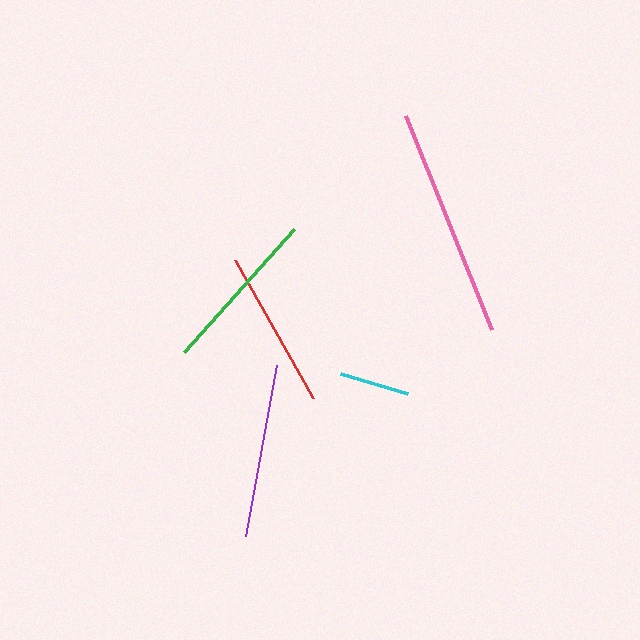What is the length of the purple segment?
The purple segment is approximately 174 pixels long.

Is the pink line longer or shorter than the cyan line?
The pink line is longer than the cyan line.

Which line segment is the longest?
The pink line is the longest at approximately 230 pixels.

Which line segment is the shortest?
The cyan line is the shortest at approximately 70 pixels.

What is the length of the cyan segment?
The cyan segment is approximately 70 pixels long.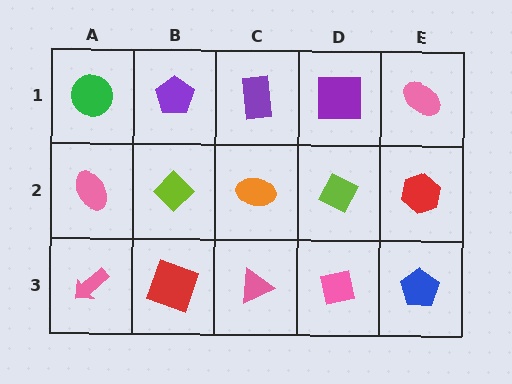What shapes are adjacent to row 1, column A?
A pink ellipse (row 2, column A), a purple pentagon (row 1, column B).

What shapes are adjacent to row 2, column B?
A purple pentagon (row 1, column B), a red square (row 3, column B), a pink ellipse (row 2, column A), an orange ellipse (row 2, column C).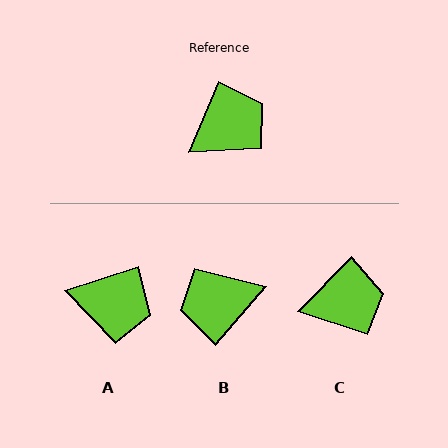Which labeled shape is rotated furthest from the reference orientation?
B, about 162 degrees away.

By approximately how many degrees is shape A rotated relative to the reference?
Approximately 50 degrees clockwise.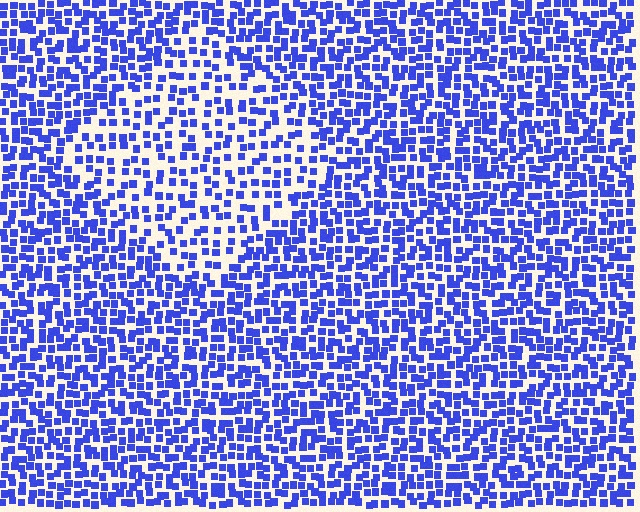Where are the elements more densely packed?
The elements are more densely packed outside the diamond boundary.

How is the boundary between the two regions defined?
The boundary is defined by a change in element density (approximately 1.7x ratio). All elements are the same color, size, and shape.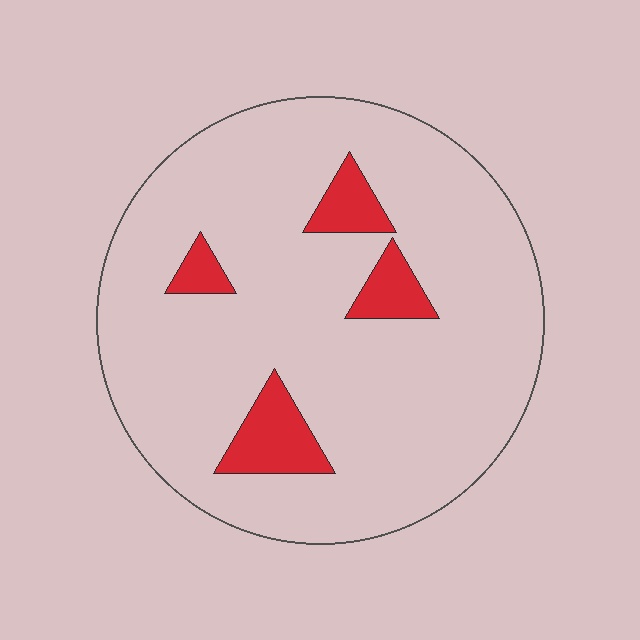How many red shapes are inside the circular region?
4.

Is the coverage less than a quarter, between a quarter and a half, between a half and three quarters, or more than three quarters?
Less than a quarter.